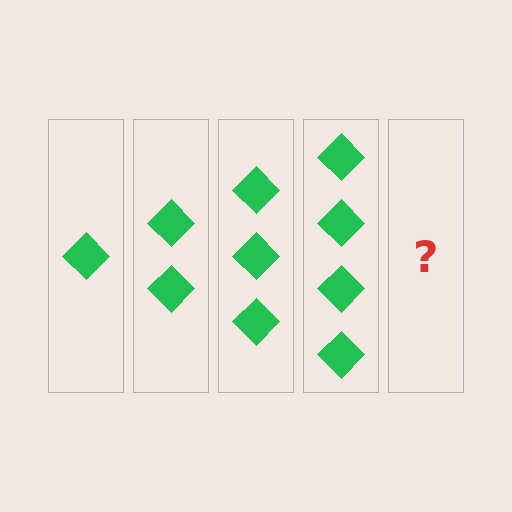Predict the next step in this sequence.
The next step is 5 diamonds.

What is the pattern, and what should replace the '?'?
The pattern is that each step adds one more diamond. The '?' should be 5 diamonds.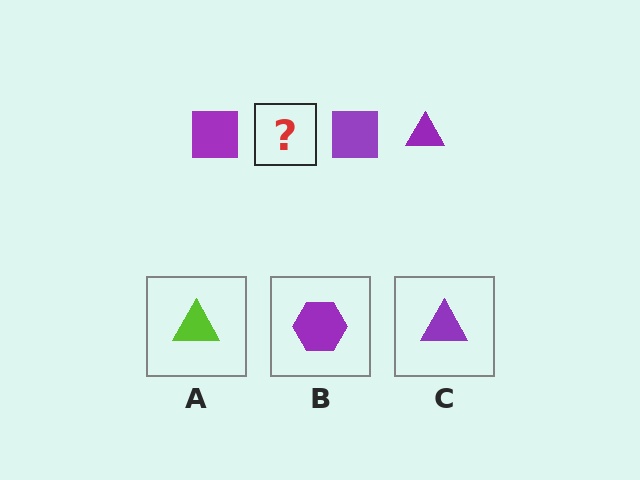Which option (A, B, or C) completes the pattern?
C.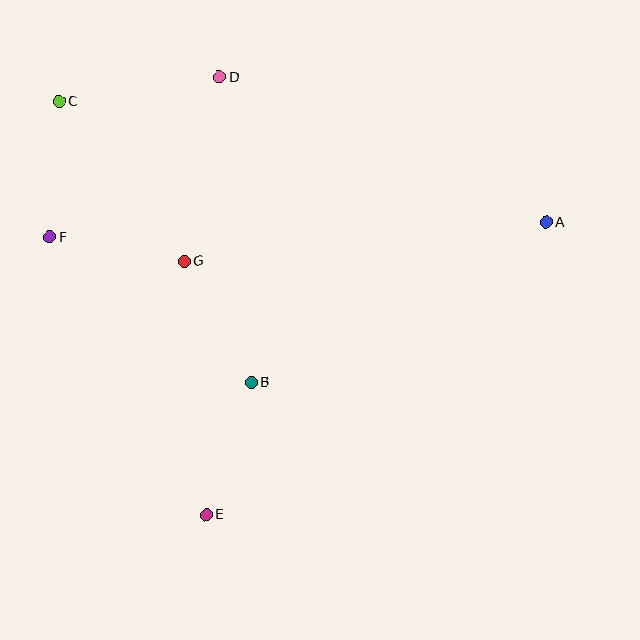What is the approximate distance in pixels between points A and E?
The distance between A and E is approximately 449 pixels.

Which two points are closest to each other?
Points C and F are closest to each other.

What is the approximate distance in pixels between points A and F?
The distance between A and F is approximately 496 pixels.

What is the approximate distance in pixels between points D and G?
The distance between D and G is approximately 188 pixels.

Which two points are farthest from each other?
Points A and C are farthest from each other.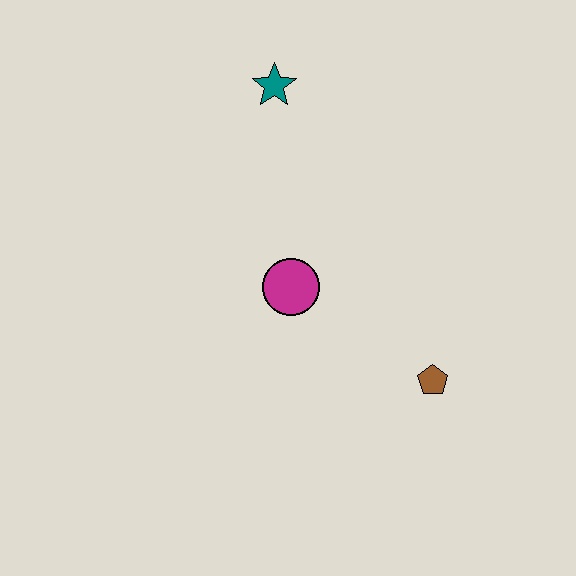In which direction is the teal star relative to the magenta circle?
The teal star is above the magenta circle.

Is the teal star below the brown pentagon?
No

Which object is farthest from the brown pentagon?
The teal star is farthest from the brown pentagon.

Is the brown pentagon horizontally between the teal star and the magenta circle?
No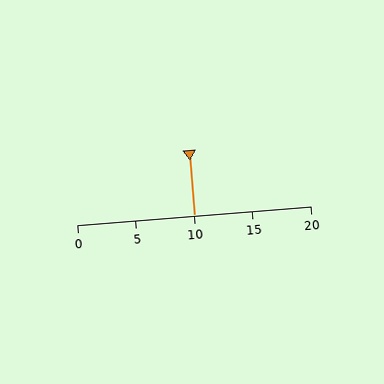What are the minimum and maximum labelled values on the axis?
The axis runs from 0 to 20.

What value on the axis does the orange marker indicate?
The marker indicates approximately 10.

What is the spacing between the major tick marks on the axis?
The major ticks are spaced 5 apart.